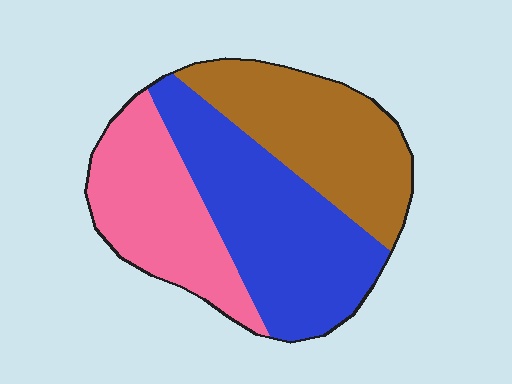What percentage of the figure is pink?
Pink takes up about one quarter (1/4) of the figure.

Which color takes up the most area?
Blue, at roughly 40%.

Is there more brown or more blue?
Blue.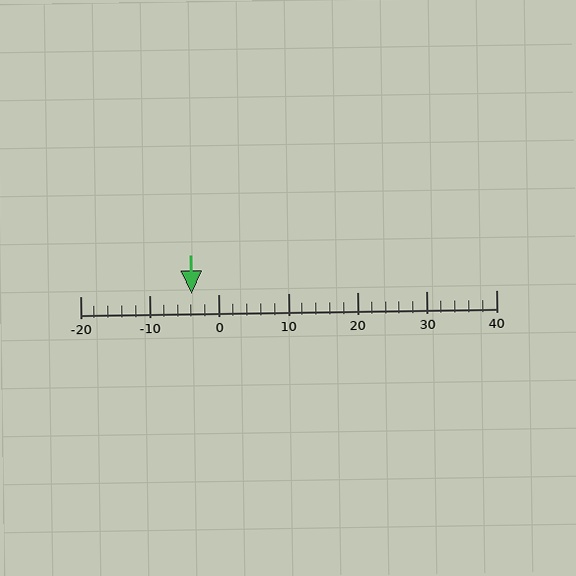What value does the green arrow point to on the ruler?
The green arrow points to approximately -4.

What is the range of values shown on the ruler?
The ruler shows values from -20 to 40.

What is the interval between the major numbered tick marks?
The major tick marks are spaced 10 units apart.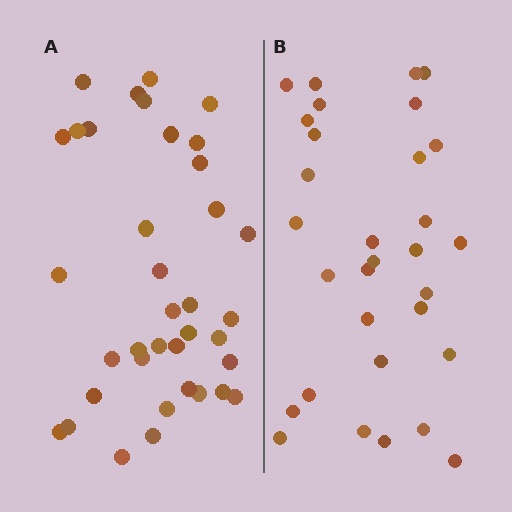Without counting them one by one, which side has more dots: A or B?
Region A (the left region) has more dots.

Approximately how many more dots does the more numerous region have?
Region A has about 6 more dots than region B.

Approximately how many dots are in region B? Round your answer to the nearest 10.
About 30 dots. (The exact count is 31, which rounds to 30.)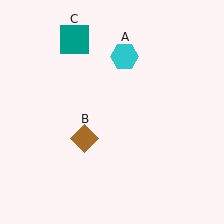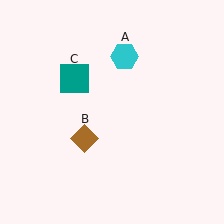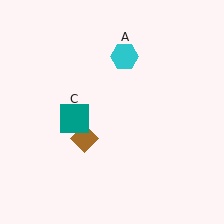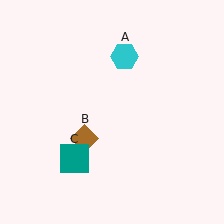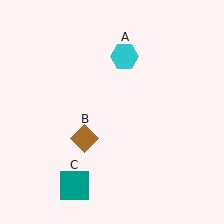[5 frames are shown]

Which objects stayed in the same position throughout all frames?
Cyan hexagon (object A) and brown diamond (object B) remained stationary.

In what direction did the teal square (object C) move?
The teal square (object C) moved down.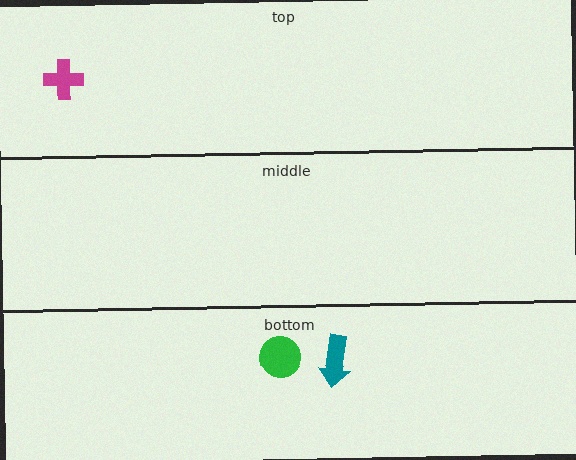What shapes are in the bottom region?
The teal arrow, the green circle.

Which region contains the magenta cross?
The top region.